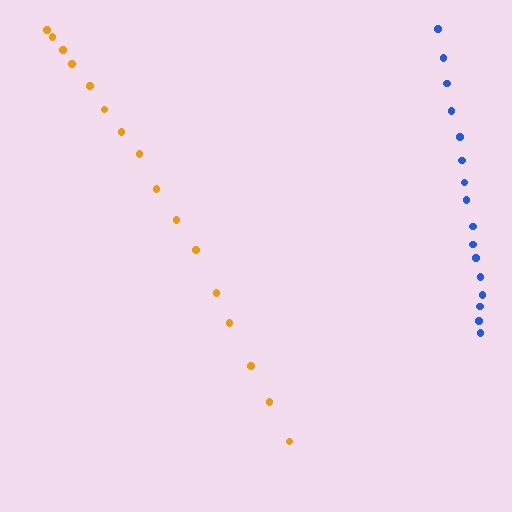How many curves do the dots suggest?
There are 2 distinct paths.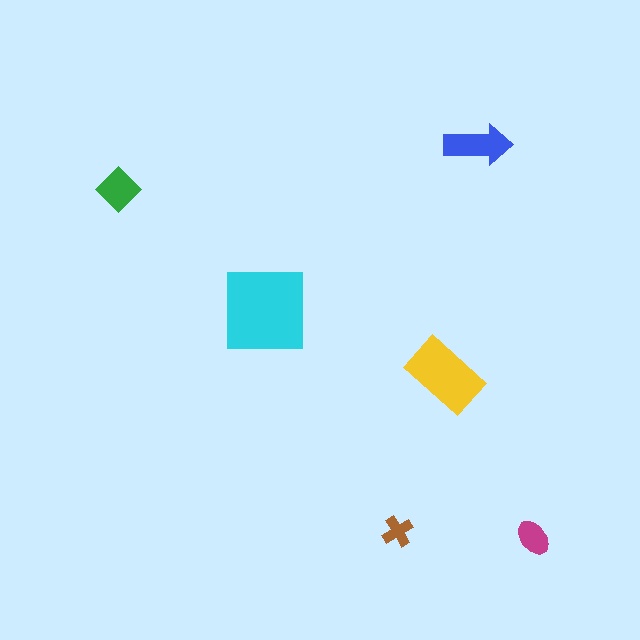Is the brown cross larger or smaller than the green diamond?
Smaller.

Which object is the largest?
The cyan square.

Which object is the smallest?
The brown cross.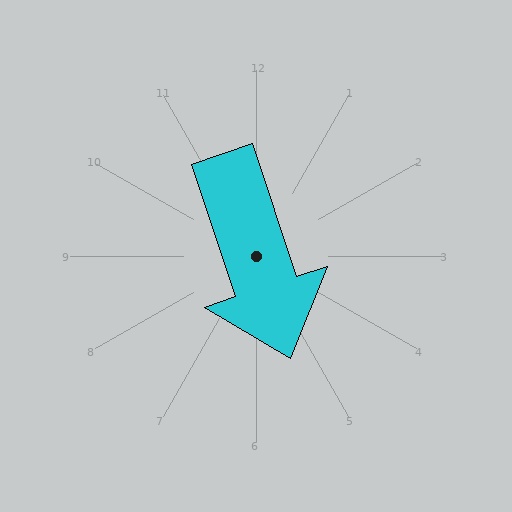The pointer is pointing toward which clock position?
Roughly 5 o'clock.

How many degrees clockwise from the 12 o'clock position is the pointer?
Approximately 162 degrees.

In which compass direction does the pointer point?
South.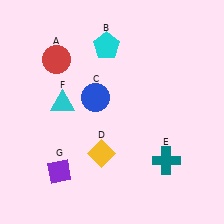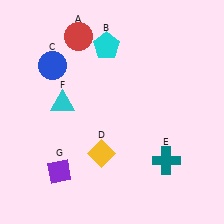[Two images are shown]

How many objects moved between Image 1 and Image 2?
2 objects moved between the two images.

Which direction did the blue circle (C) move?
The blue circle (C) moved left.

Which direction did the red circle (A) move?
The red circle (A) moved up.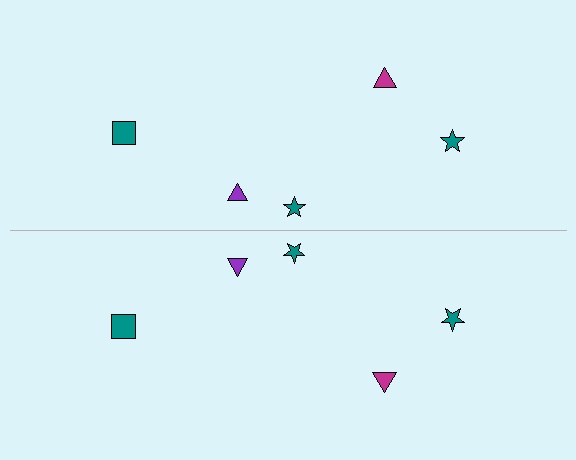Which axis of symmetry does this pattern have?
The pattern has a horizontal axis of symmetry running through the center of the image.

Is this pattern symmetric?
Yes, this pattern has bilateral (reflection) symmetry.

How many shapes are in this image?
There are 10 shapes in this image.